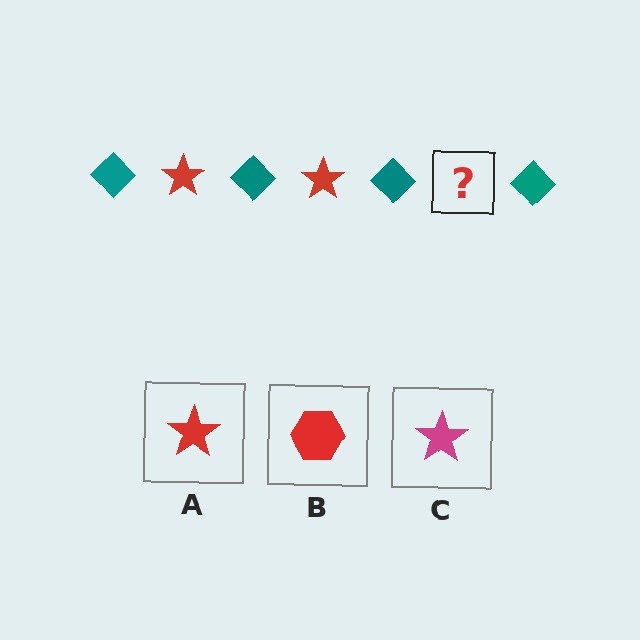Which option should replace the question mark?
Option A.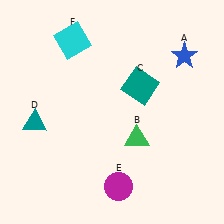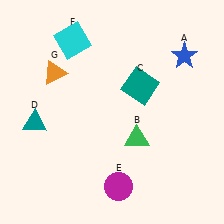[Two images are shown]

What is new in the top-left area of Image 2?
An orange triangle (G) was added in the top-left area of Image 2.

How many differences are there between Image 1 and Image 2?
There is 1 difference between the two images.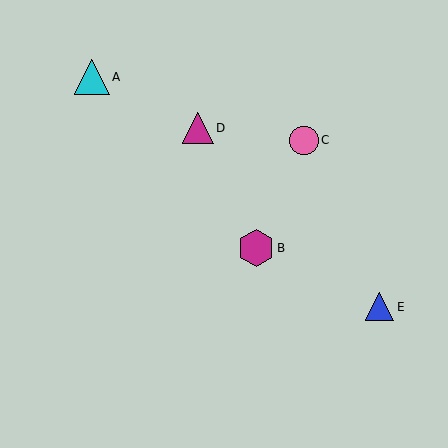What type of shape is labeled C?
Shape C is a pink circle.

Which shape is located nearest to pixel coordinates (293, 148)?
The pink circle (labeled C) at (304, 140) is nearest to that location.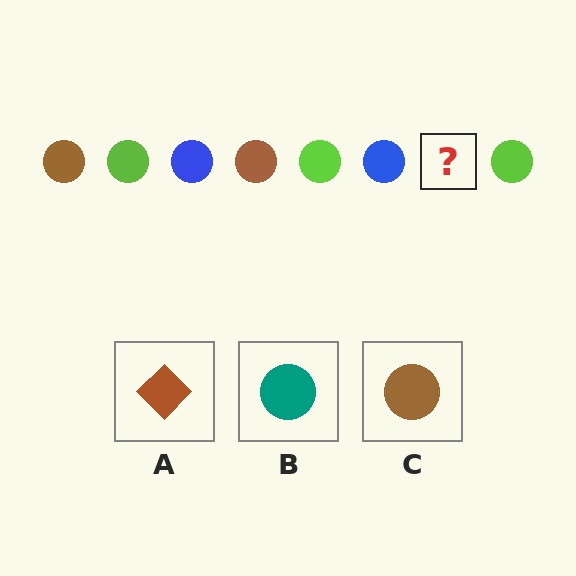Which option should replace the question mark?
Option C.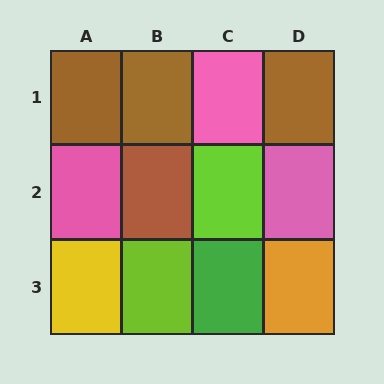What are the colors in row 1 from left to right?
Brown, brown, pink, brown.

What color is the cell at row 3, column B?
Lime.